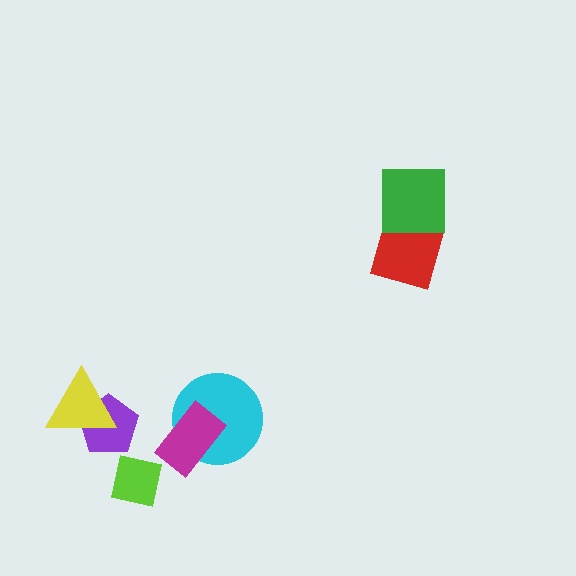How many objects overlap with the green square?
1 object overlaps with the green square.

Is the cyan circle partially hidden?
Yes, it is partially covered by another shape.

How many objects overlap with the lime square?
0 objects overlap with the lime square.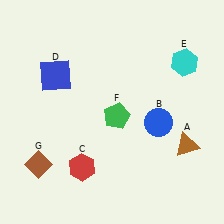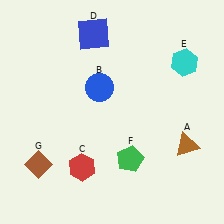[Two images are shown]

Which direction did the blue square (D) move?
The blue square (D) moved up.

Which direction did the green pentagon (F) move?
The green pentagon (F) moved down.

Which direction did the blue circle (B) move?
The blue circle (B) moved left.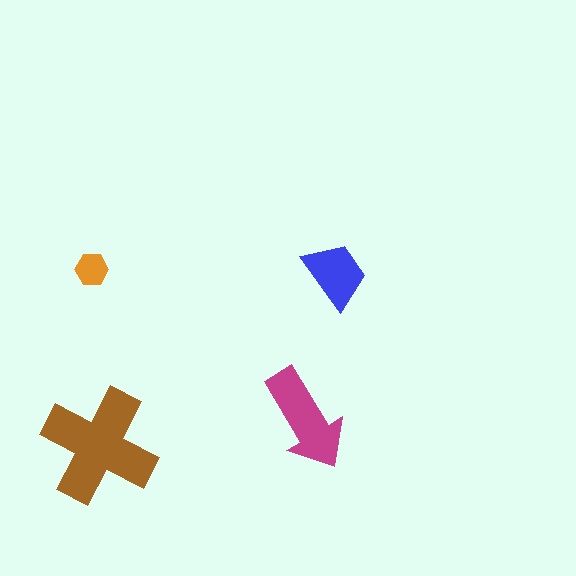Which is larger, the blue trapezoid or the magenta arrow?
The magenta arrow.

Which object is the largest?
The brown cross.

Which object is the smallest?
The orange hexagon.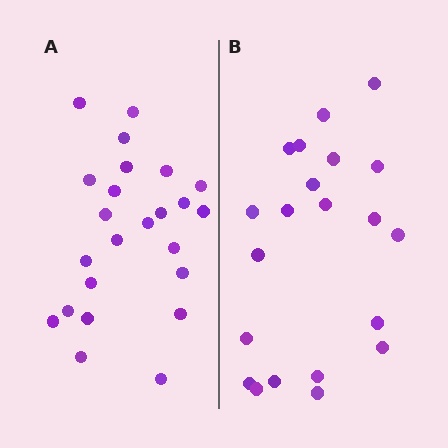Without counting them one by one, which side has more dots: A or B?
Region A (the left region) has more dots.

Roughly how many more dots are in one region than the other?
Region A has just a few more — roughly 2 or 3 more dots than region B.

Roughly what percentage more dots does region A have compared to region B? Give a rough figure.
About 15% more.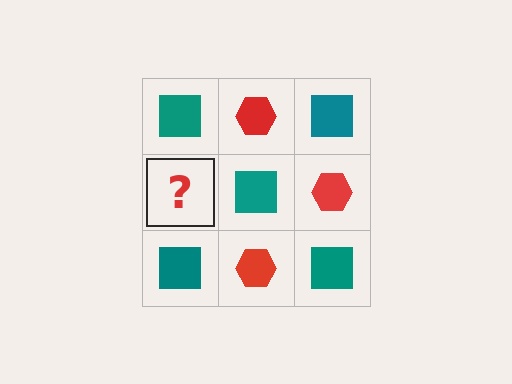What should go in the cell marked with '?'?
The missing cell should contain a red hexagon.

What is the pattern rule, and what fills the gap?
The rule is that it alternates teal square and red hexagon in a checkerboard pattern. The gap should be filled with a red hexagon.